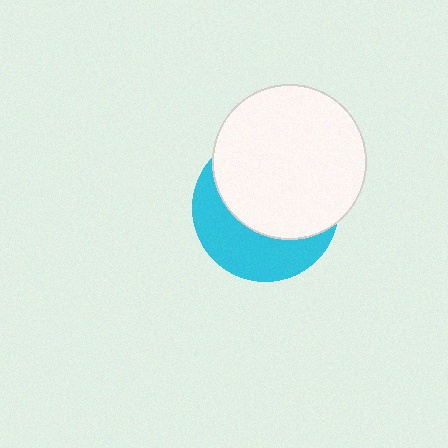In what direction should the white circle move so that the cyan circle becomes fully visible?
The white circle should move up. That is the shortest direction to clear the overlap and leave the cyan circle fully visible.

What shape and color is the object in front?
The object in front is a white circle.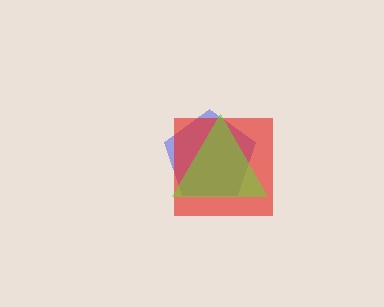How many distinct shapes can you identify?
There are 3 distinct shapes: a blue pentagon, a red square, a lime triangle.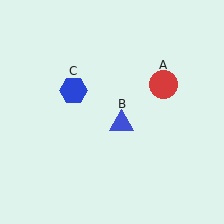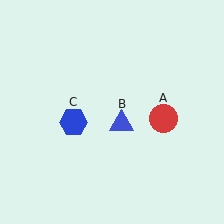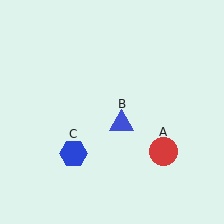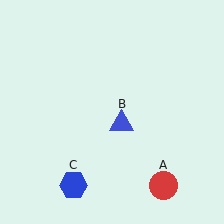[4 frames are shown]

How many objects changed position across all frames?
2 objects changed position: red circle (object A), blue hexagon (object C).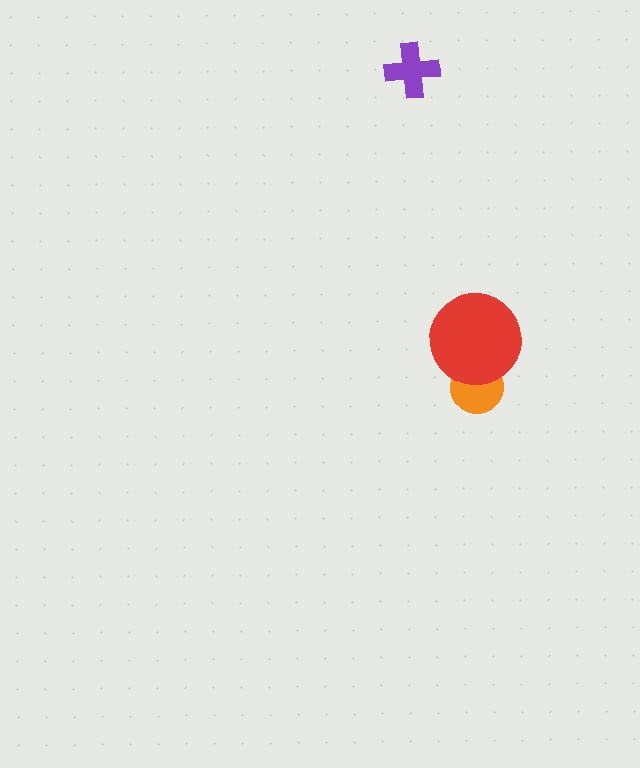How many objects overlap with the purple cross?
0 objects overlap with the purple cross.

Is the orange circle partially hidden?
Yes, it is partially covered by another shape.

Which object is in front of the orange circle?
The red circle is in front of the orange circle.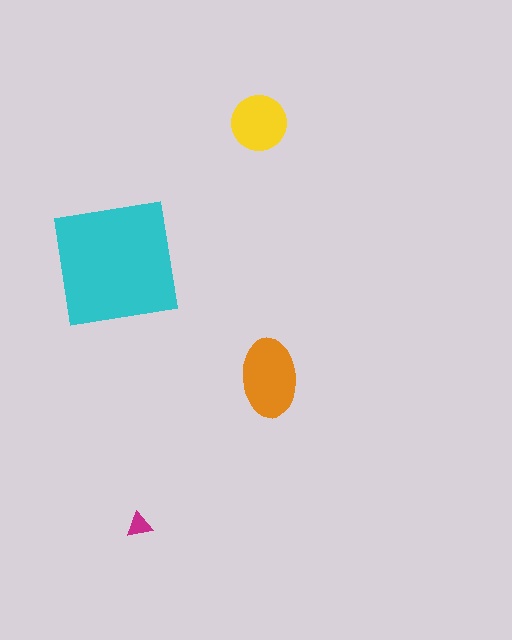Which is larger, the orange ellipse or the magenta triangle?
The orange ellipse.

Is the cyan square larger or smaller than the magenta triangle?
Larger.